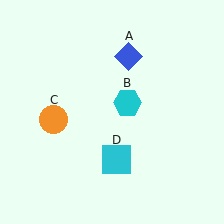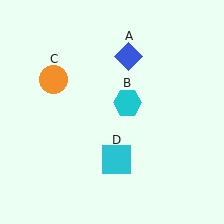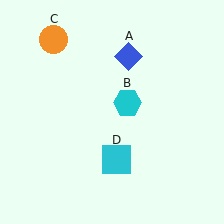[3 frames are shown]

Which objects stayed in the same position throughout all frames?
Blue diamond (object A) and cyan hexagon (object B) and cyan square (object D) remained stationary.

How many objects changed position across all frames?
1 object changed position: orange circle (object C).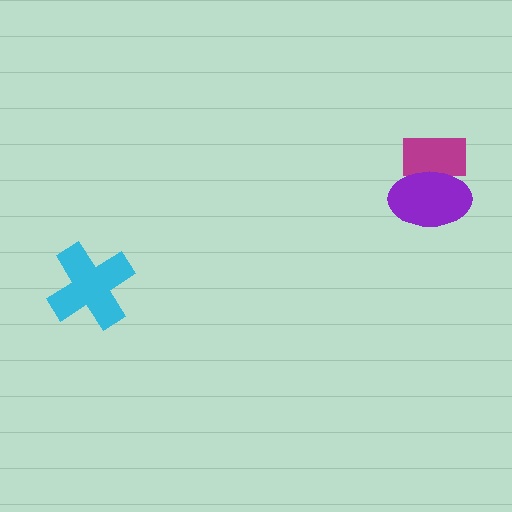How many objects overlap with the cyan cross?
0 objects overlap with the cyan cross.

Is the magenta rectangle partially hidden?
Yes, it is partially covered by another shape.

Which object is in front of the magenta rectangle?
The purple ellipse is in front of the magenta rectangle.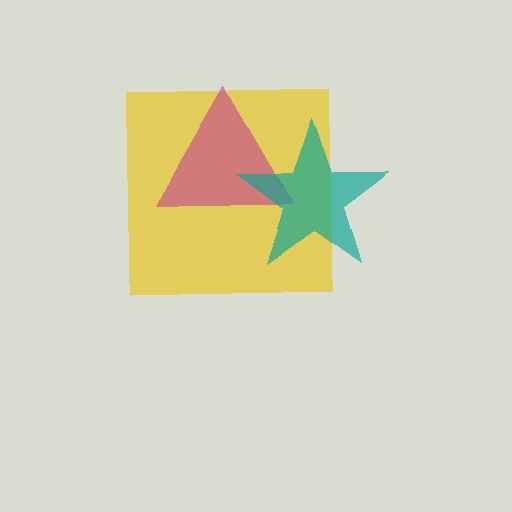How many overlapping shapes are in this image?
There are 3 overlapping shapes in the image.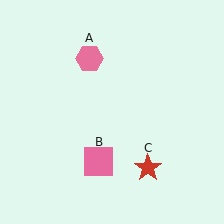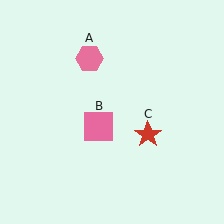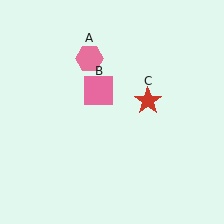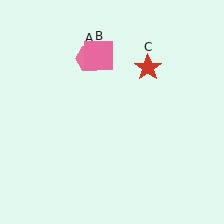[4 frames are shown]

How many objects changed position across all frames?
2 objects changed position: pink square (object B), red star (object C).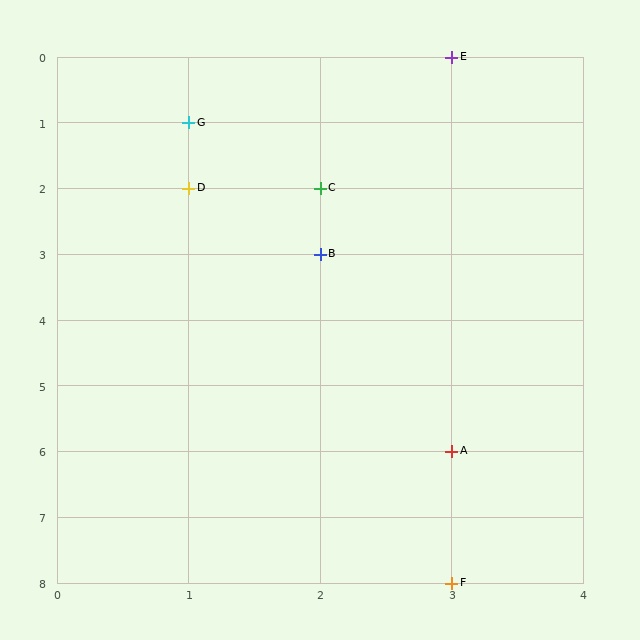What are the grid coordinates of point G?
Point G is at grid coordinates (1, 1).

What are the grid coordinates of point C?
Point C is at grid coordinates (2, 2).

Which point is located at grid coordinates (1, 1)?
Point G is at (1, 1).